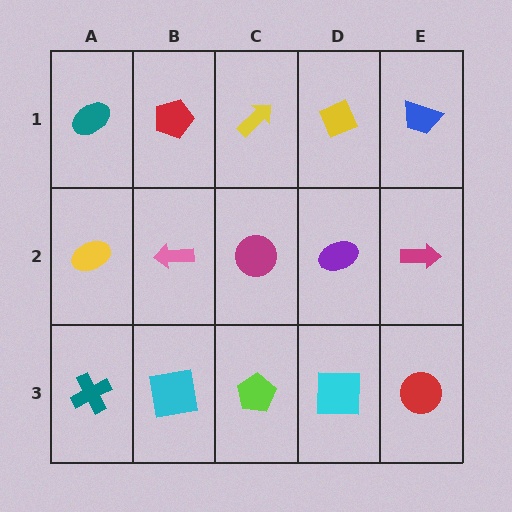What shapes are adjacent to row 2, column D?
A yellow diamond (row 1, column D), a cyan square (row 3, column D), a magenta circle (row 2, column C), a magenta arrow (row 2, column E).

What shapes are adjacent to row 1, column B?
A pink arrow (row 2, column B), a teal ellipse (row 1, column A), a yellow arrow (row 1, column C).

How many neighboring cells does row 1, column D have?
3.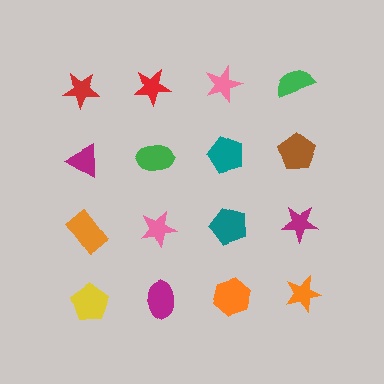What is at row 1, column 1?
A red star.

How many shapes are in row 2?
4 shapes.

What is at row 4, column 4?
An orange star.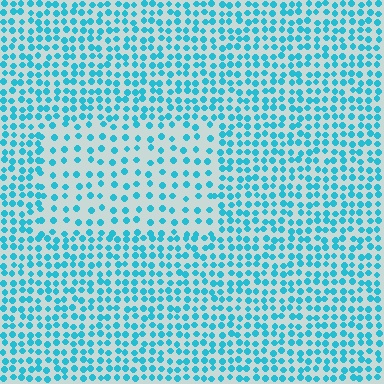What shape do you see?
I see a rectangle.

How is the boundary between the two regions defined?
The boundary is defined by a change in element density (approximately 1.9x ratio). All elements are the same color, size, and shape.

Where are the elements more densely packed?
The elements are more densely packed outside the rectangle boundary.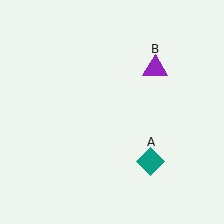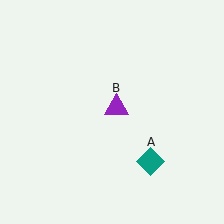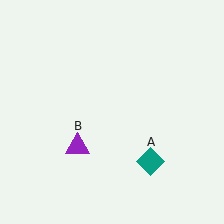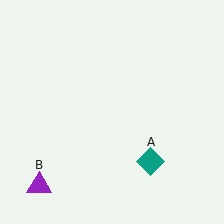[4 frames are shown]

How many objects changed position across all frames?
1 object changed position: purple triangle (object B).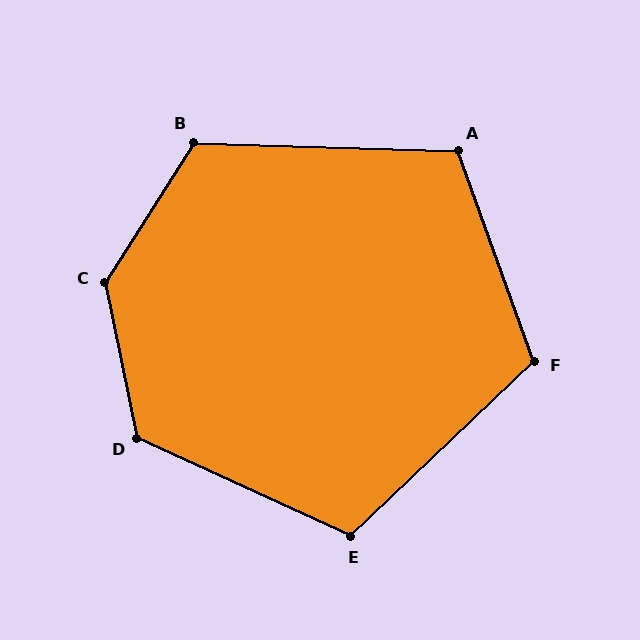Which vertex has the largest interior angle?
C, at approximately 136 degrees.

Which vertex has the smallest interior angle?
A, at approximately 112 degrees.